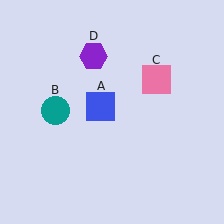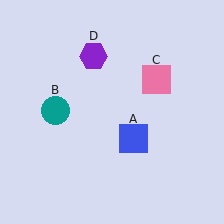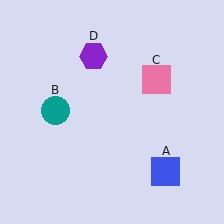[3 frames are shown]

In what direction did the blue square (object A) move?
The blue square (object A) moved down and to the right.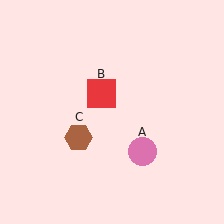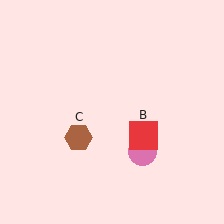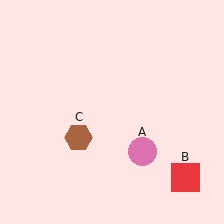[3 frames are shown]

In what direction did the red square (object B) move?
The red square (object B) moved down and to the right.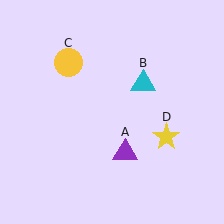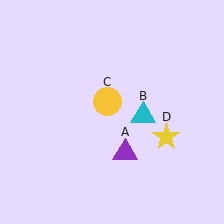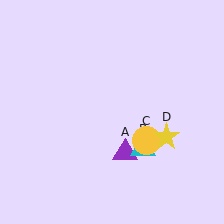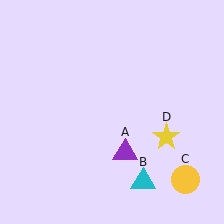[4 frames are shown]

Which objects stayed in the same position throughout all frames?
Purple triangle (object A) and yellow star (object D) remained stationary.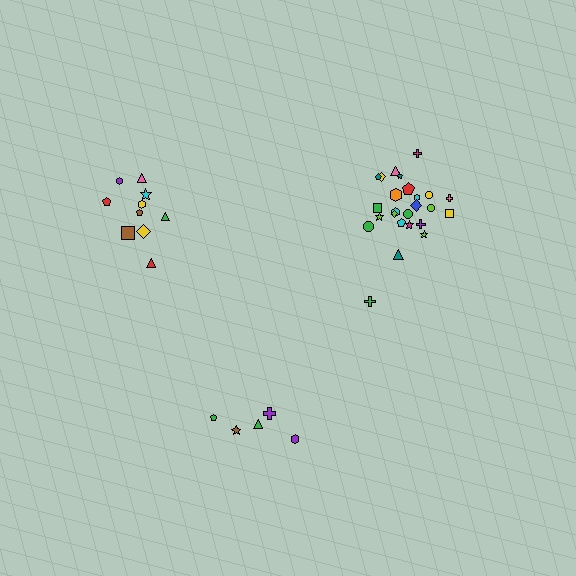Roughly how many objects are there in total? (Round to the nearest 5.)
Roughly 40 objects in total.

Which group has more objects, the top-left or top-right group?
The top-right group.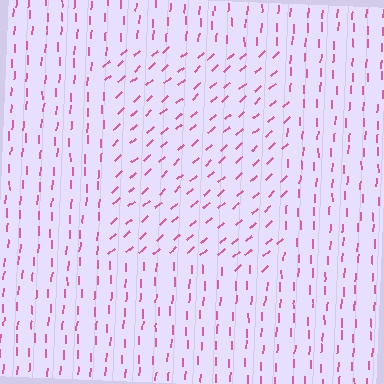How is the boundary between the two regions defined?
The boundary is defined purely by a change in line orientation (approximately 45 degrees difference). All lines are the same color and thickness.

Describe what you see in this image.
The image is filled with small pink line segments. A rectangle region in the image has lines oriented differently from the surrounding lines, creating a visible texture boundary.